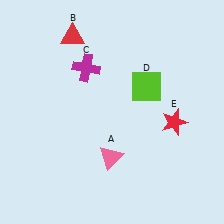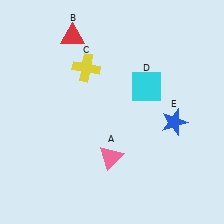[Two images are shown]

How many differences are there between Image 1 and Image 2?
There are 3 differences between the two images.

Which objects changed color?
C changed from magenta to yellow. D changed from lime to cyan. E changed from red to blue.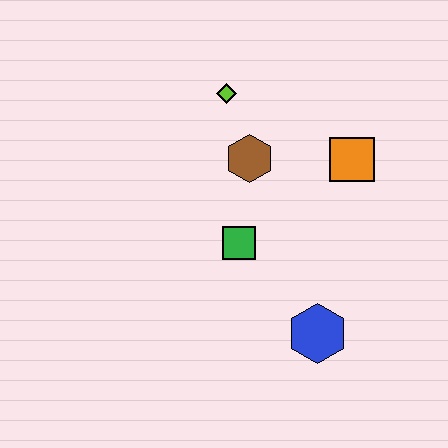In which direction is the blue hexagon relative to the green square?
The blue hexagon is below the green square.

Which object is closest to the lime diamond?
The brown hexagon is closest to the lime diamond.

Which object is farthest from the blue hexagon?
The lime diamond is farthest from the blue hexagon.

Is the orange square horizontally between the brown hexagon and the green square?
No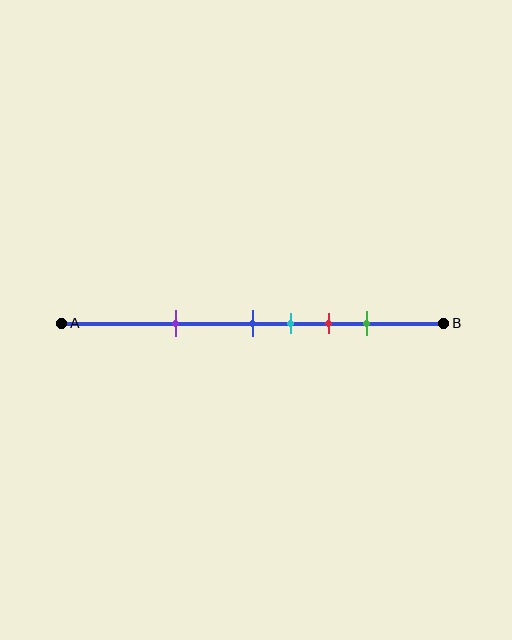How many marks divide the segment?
There are 5 marks dividing the segment.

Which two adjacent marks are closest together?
The blue and cyan marks are the closest adjacent pair.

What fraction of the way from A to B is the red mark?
The red mark is approximately 70% (0.7) of the way from A to B.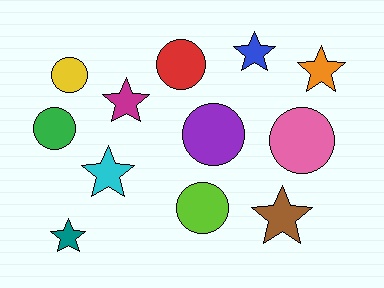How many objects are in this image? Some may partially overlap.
There are 12 objects.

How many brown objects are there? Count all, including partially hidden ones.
There is 1 brown object.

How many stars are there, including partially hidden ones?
There are 6 stars.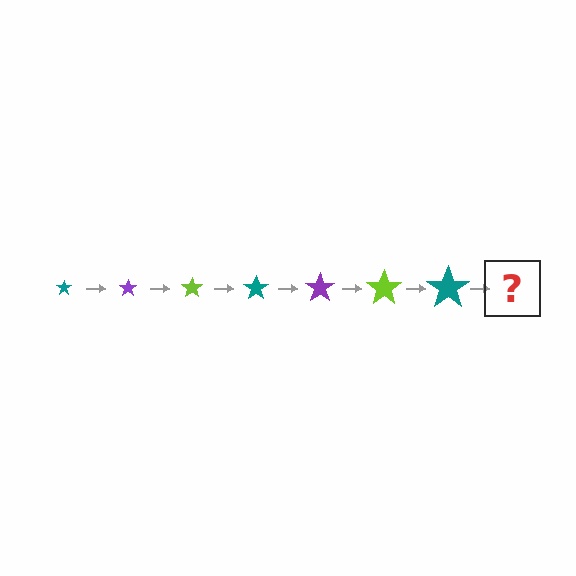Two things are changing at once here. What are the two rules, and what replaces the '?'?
The two rules are that the star grows larger each step and the color cycles through teal, purple, and lime. The '?' should be a purple star, larger than the previous one.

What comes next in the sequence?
The next element should be a purple star, larger than the previous one.